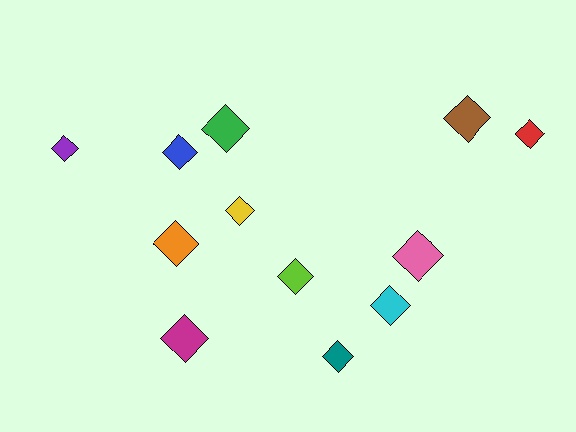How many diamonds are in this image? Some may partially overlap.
There are 12 diamonds.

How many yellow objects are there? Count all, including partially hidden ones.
There is 1 yellow object.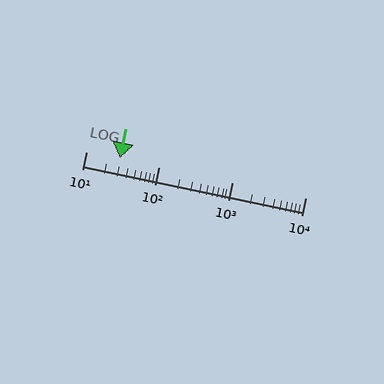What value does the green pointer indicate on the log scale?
The pointer indicates approximately 29.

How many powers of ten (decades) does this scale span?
The scale spans 3 decades, from 10 to 10000.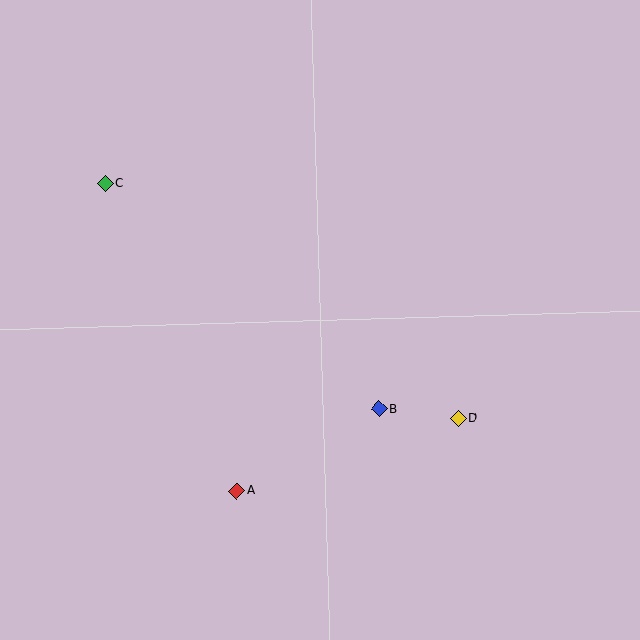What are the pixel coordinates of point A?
Point A is at (237, 491).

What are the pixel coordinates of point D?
Point D is at (458, 418).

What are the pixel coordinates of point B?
Point B is at (379, 409).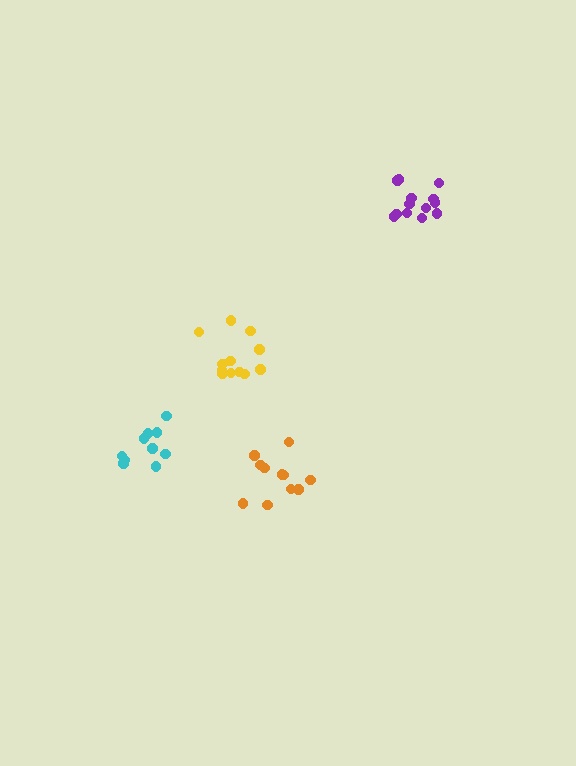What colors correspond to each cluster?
The clusters are colored: orange, yellow, cyan, purple.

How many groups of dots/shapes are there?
There are 4 groups.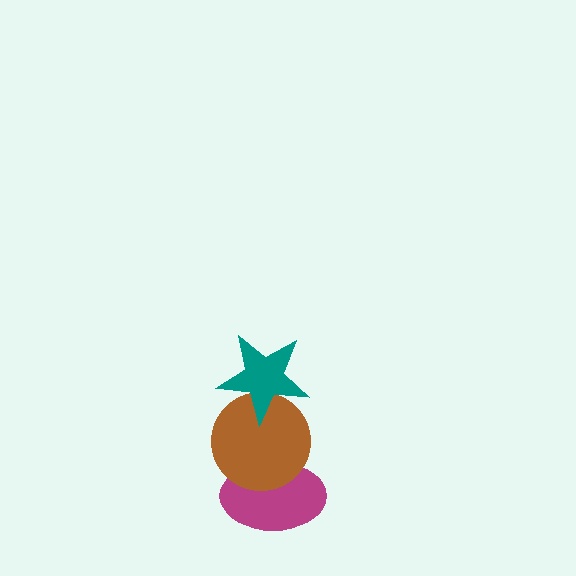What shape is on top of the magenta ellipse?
The brown circle is on top of the magenta ellipse.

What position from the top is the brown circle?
The brown circle is 2nd from the top.